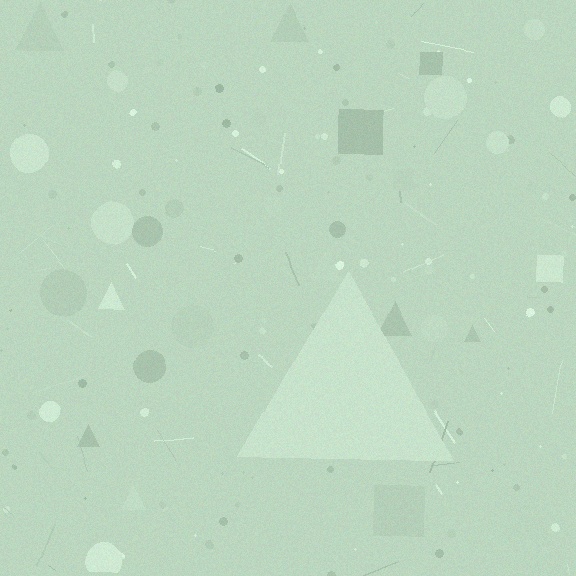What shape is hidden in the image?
A triangle is hidden in the image.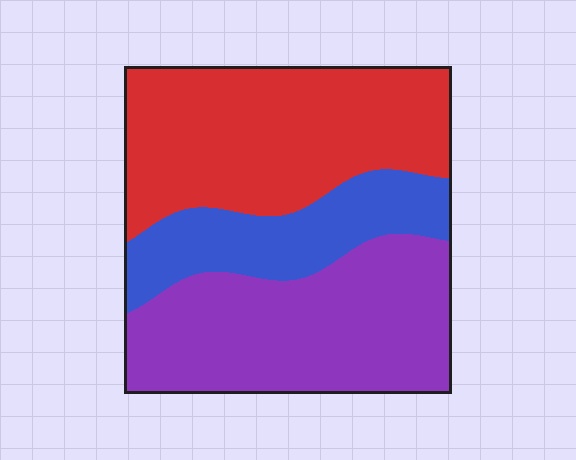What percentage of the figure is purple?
Purple takes up about two fifths (2/5) of the figure.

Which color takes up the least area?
Blue, at roughly 20%.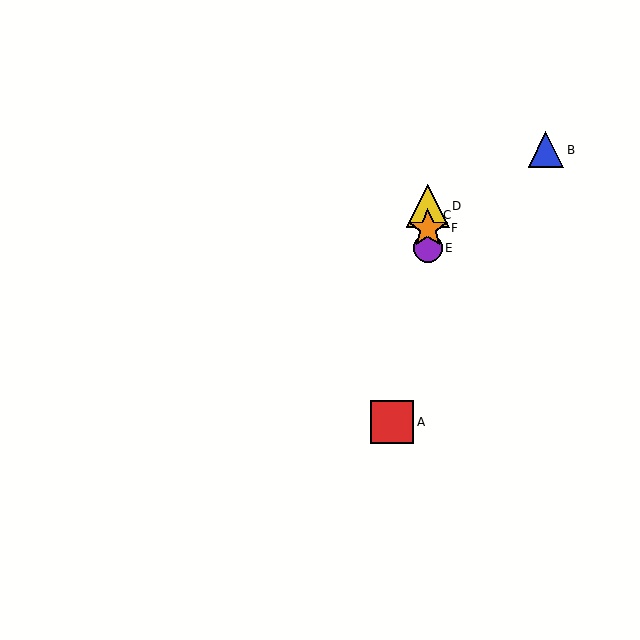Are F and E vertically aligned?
Yes, both are at x≈428.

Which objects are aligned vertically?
Objects C, D, E, F are aligned vertically.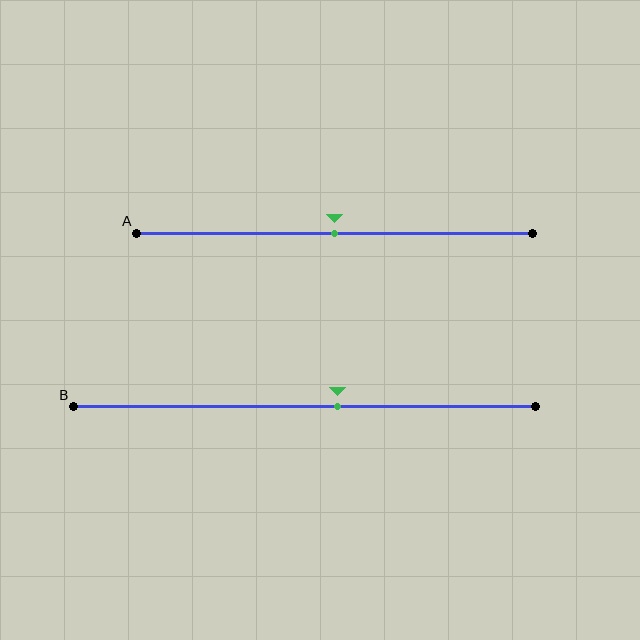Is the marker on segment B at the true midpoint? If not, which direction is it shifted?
No, the marker on segment B is shifted to the right by about 7% of the segment length.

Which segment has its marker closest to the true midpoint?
Segment A has its marker closest to the true midpoint.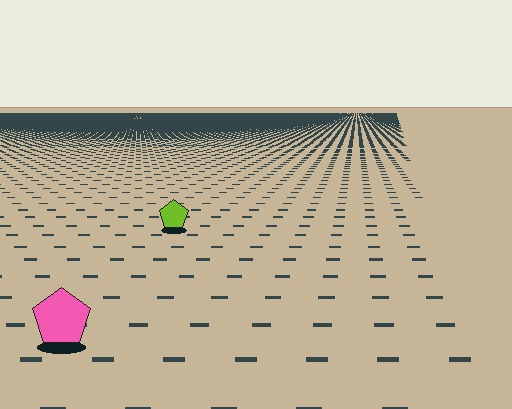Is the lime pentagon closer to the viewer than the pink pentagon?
No. The pink pentagon is closer — you can tell from the texture gradient: the ground texture is coarser near it.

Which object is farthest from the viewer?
The lime pentagon is farthest from the viewer. It appears smaller and the ground texture around it is denser.